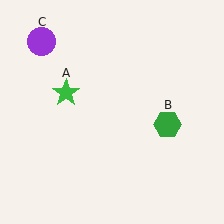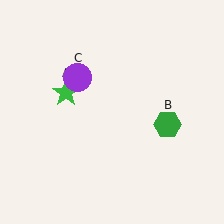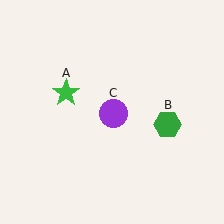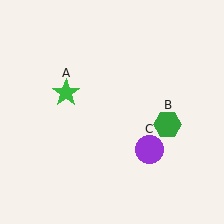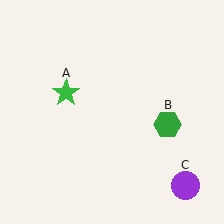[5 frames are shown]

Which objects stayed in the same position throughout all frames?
Green star (object A) and green hexagon (object B) remained stationary.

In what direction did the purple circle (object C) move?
The purple circle (object C) moved down and to the right.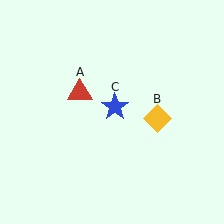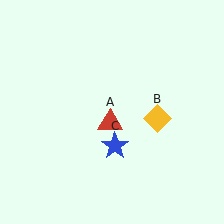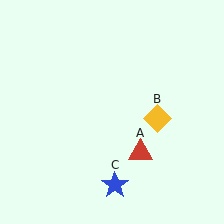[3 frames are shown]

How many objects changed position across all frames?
2 objects changed position: red triangle (object A), blue star (object C).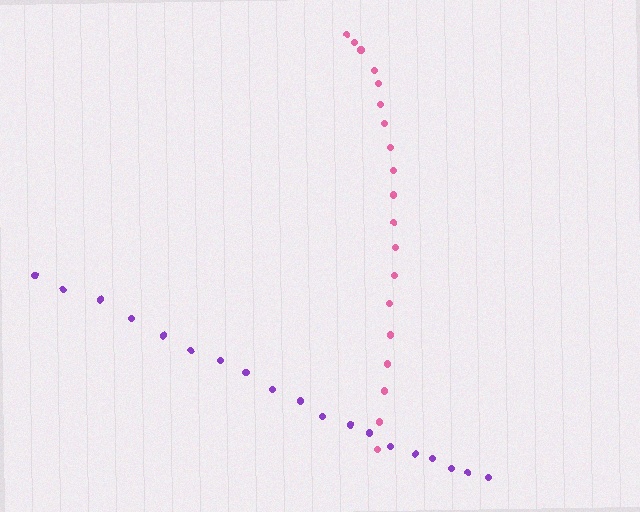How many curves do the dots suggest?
There are 2 distinct paths.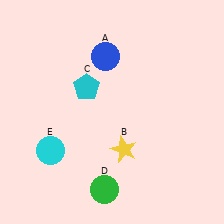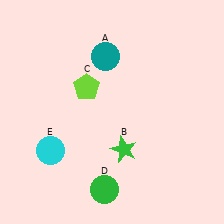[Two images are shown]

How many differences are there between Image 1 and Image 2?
There are 3 differences between the two images.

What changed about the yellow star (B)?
In Image 1, B is yellow. In Image 2, it changed to green.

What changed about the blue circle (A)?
In Image 1, A is blue. In Image 2, it changed to teal.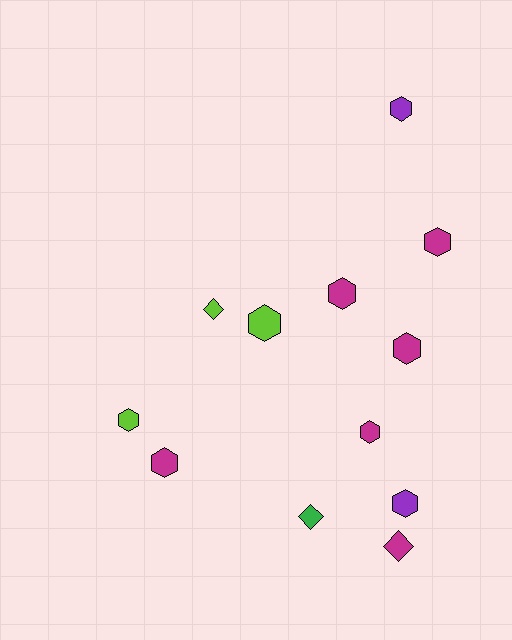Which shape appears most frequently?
Hexagon, with 9 objects.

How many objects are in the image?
There are 12 objects.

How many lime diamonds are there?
There is 1 lime diamond.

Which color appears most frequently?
Magenta, with 6 objects.